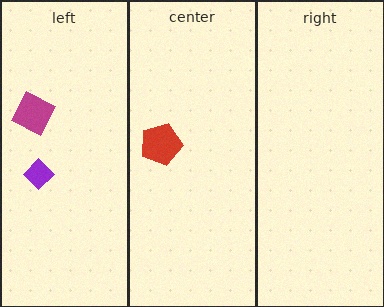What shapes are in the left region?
The purple diamond, the magenta square.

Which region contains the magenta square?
The left region.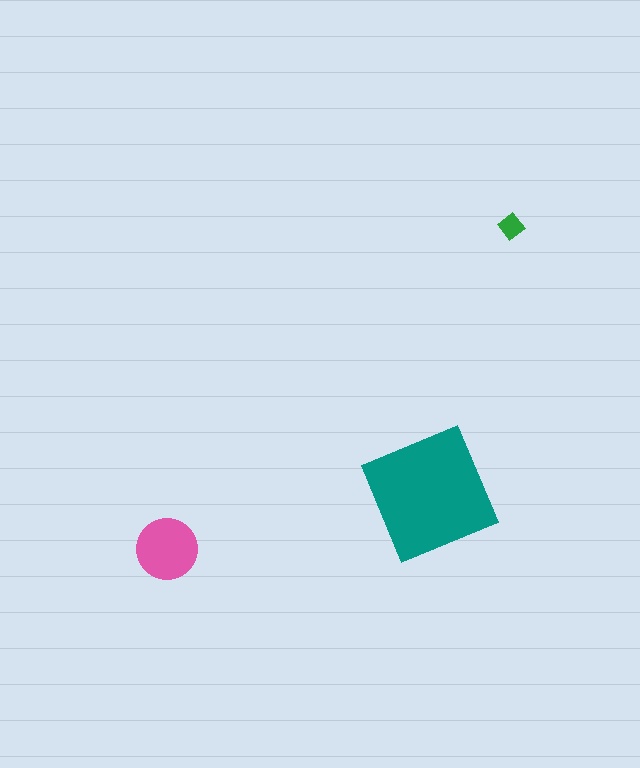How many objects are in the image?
There are 3 objects in the image.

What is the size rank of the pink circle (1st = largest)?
2nd.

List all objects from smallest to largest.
The green diamond, the pink circle, the teal square.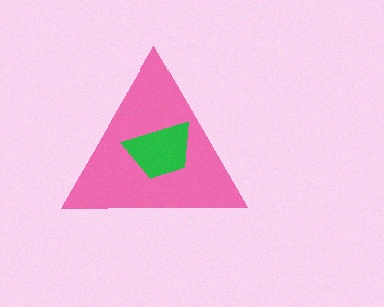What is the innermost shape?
The green trapezoid.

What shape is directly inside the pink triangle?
The green trapezoid.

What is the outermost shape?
The pink triangle.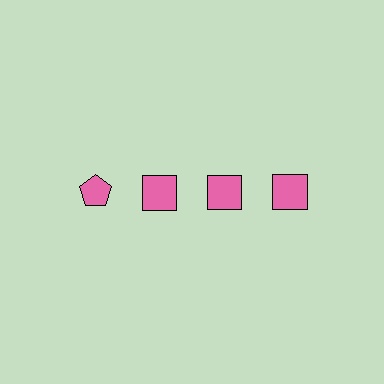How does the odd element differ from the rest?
It has a different shape: pentagon instead of square.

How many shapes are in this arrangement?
There are 4 shapes arranged in a grid pattern.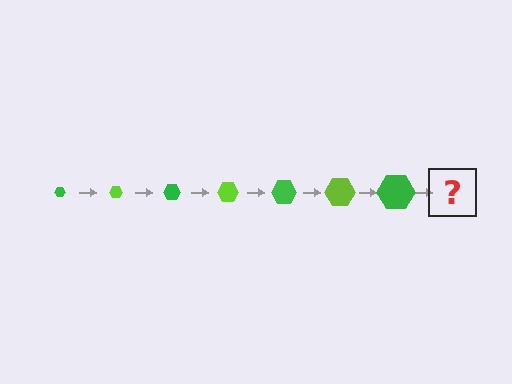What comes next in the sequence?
The next element should be a lime hexagon, larger than the previous one.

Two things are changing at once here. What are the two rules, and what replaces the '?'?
The two rules are that the hexagon grows larger each step and the color cycles through green and lime. The '?' should be a lime hexagon, larger than the previous one.